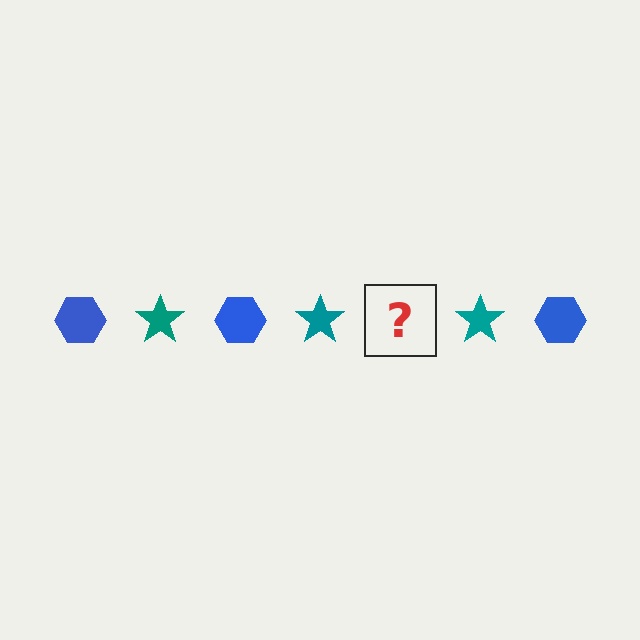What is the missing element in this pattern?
The missing element is a blue hexagon.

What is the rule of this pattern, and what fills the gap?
The rule is that the pattern alternates between blue hexagon and teal star. The gap should be filled with a blue hexagon.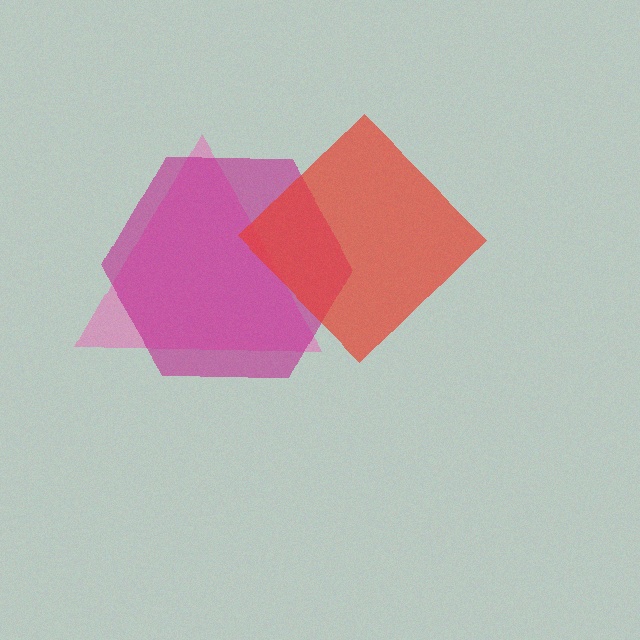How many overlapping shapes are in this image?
There are 3 overlapping shapes in the image.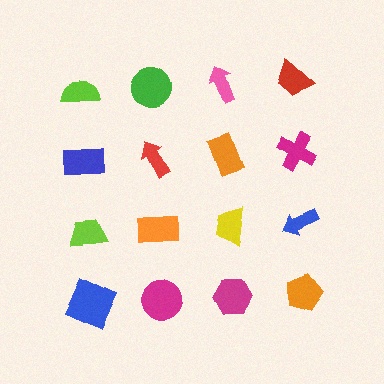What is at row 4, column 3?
A magenta hexagon.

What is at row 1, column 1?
A lime semicircle.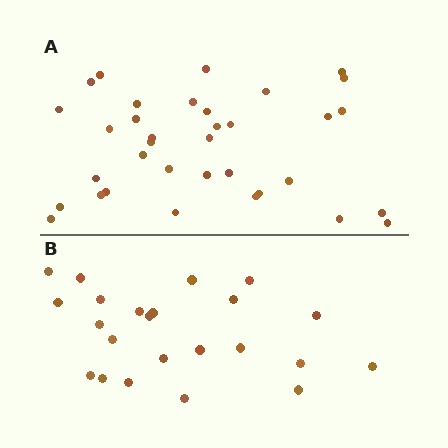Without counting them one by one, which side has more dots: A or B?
Region A (the top region) has more dots.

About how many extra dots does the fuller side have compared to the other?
Region A has roughly 12 or so more dots than region B.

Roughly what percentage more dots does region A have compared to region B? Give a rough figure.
About 50% more.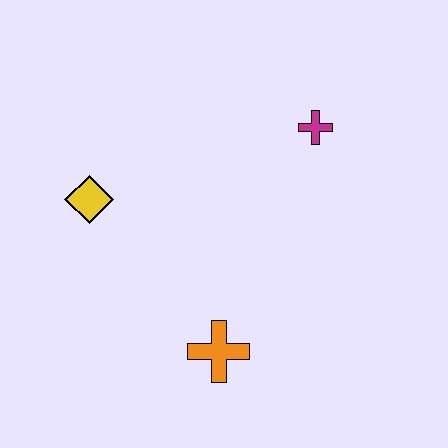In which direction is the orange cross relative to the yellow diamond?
The orange cross is below the yellow diamond.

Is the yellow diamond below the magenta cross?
Yes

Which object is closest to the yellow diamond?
The orange cross is closest to the yellow diamond.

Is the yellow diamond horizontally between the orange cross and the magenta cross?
No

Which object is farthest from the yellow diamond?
The magenta cross is farthest from the yellow diamond.